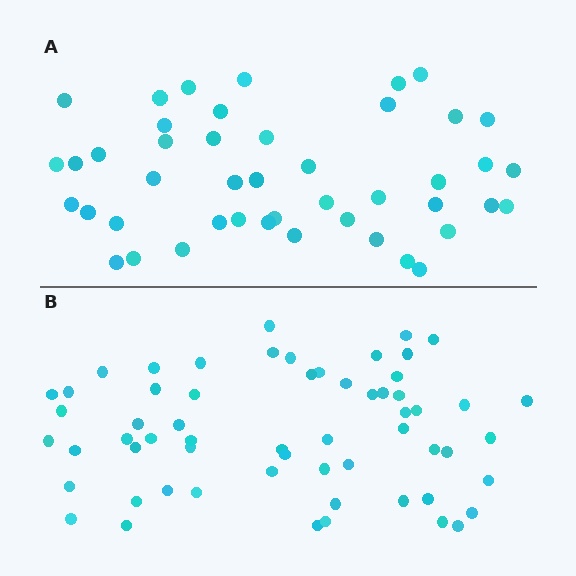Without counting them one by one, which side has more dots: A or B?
Region B (the bottom region) has more dots.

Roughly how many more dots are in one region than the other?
Region B has approximately 15 more dots than region A.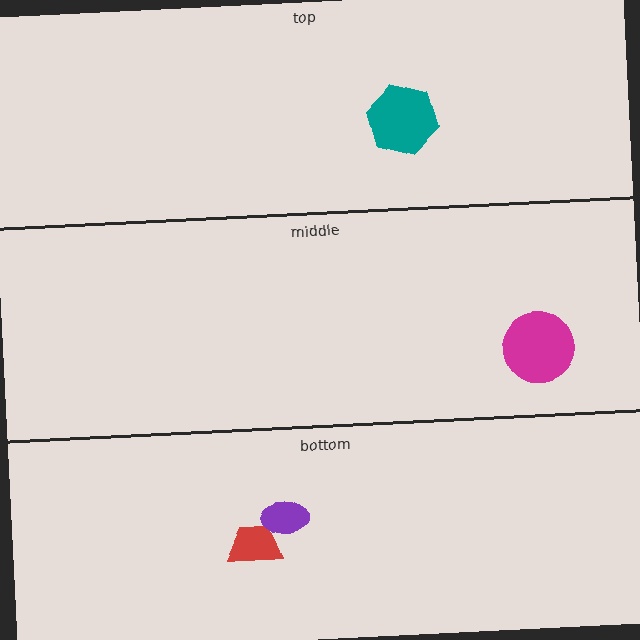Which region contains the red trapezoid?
The bottom region.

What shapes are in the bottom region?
The red trapezoid, the purple ellipse.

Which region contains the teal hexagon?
The top region.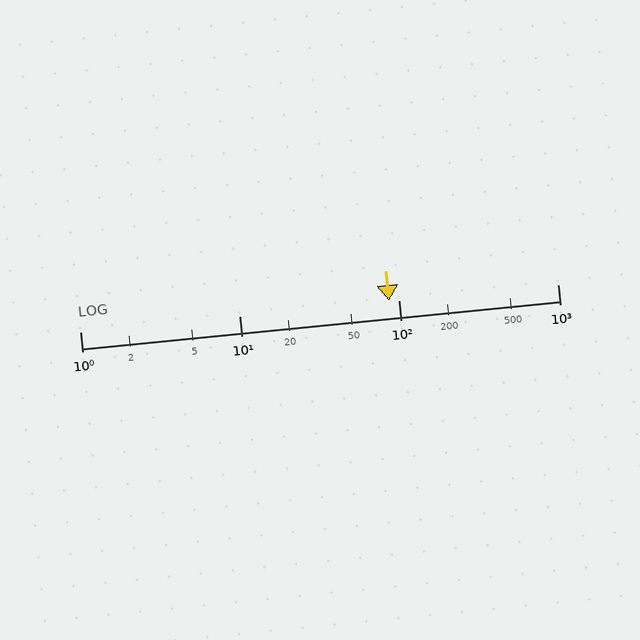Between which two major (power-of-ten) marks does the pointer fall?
The pointer is between 10 and 100.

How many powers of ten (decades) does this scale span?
The scale spans 3 decades, from 1 to 1000.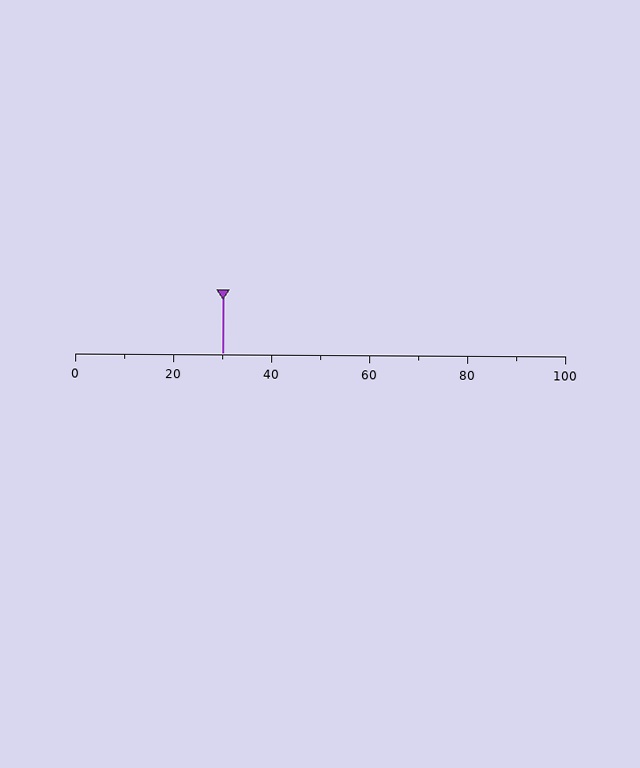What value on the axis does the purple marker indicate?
The marker indicates approximately 30.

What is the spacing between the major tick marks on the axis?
The major ticks are spaced 20 apart.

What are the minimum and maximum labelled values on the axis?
The axis runs from 0 to 100.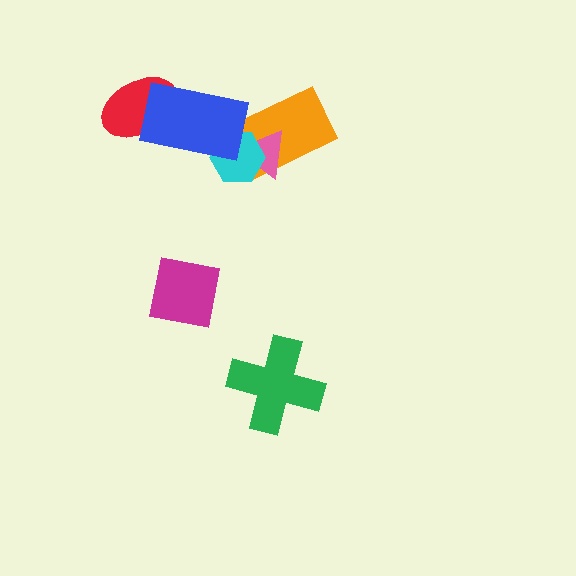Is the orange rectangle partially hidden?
Yes, it is partially covered by another shape.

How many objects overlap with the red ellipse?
1 object overlaps with the red ellipse.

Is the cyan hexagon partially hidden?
Yes, it is partially covered by another shape.